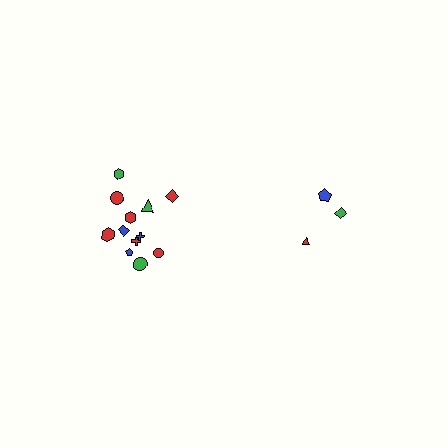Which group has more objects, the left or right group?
The left group.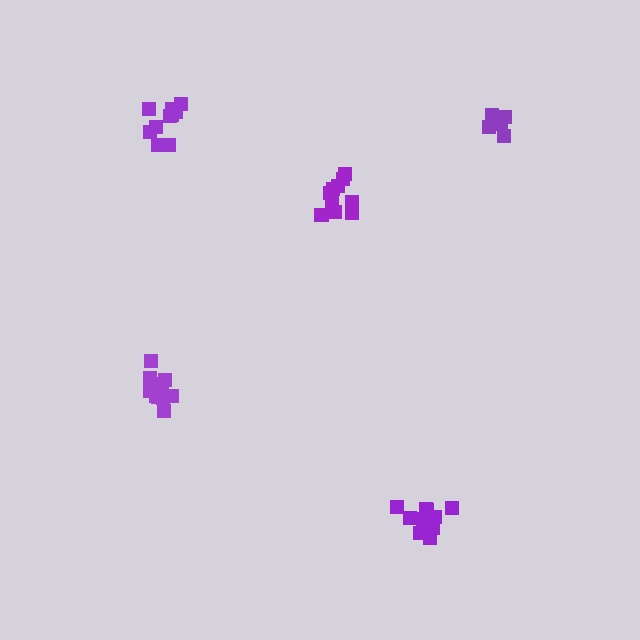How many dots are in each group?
Group 1: 12 dots, Group 2: 6 dots, Group 3: 10 dots, Group 4: 11 dots, Group 5: 10 dots (49 total).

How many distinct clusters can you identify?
There are 5 distinct clusters.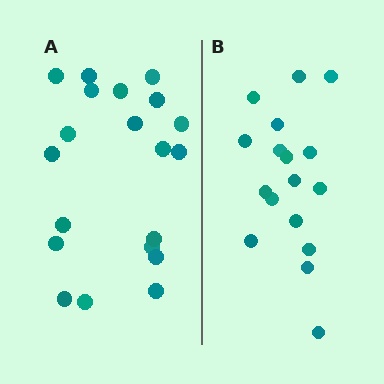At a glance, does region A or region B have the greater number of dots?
Region A (the left region) has more dots.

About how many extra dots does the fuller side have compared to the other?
Region A has just a few more — roughly 2 or 3 more dots than region B.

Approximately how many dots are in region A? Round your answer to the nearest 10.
About 20 dots.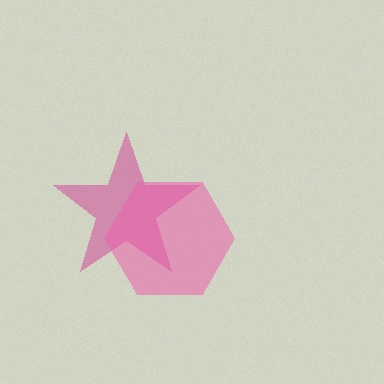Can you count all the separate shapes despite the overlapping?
Yes, there are 2 separate shapes.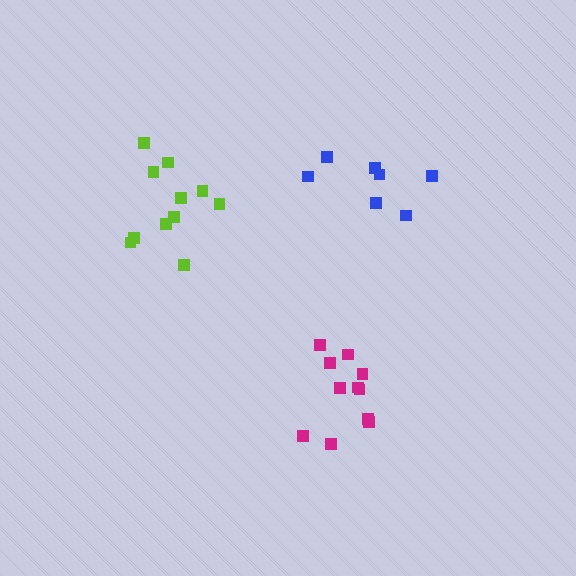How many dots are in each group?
Group 1: 11 dots, Group 2: 7 dots, Group 3: 11 dots (29 total).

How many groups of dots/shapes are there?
There are 3 groups.